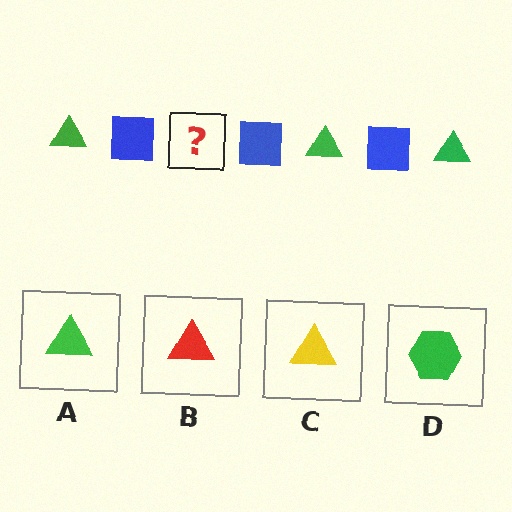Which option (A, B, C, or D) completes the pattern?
A.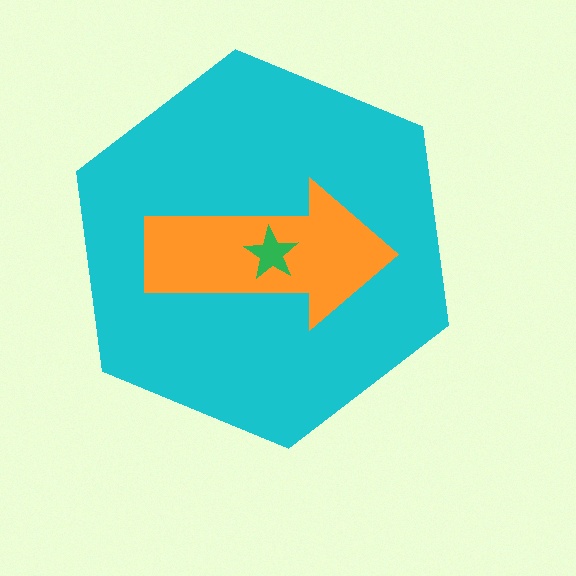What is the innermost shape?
The green star.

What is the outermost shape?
The cyan hexagon.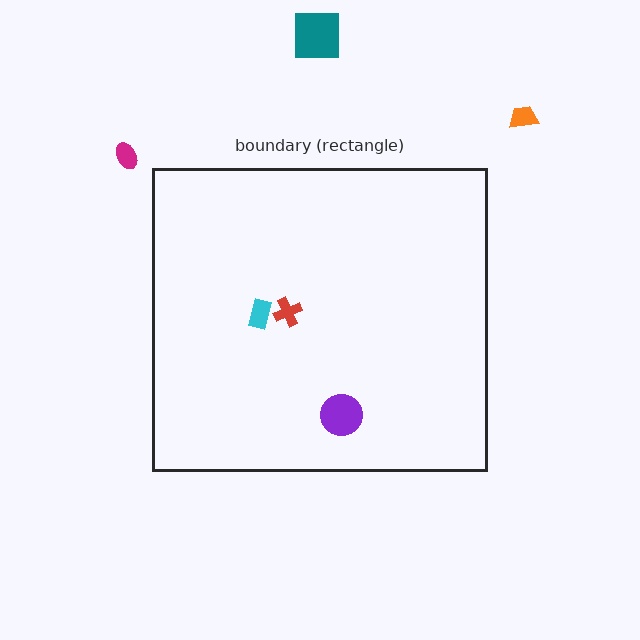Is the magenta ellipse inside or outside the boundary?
Outside.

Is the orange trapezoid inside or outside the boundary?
Outside.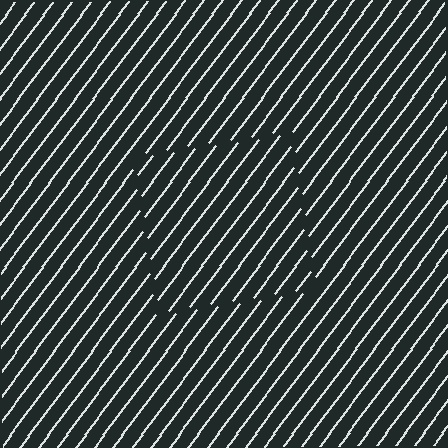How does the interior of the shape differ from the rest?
The interior of the shape contains the same grating, shifted by half a period — the contour is defined by the phase discontinuity where line-ends from the inner and outer gratings abut.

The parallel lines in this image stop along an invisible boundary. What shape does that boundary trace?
An illusory square. The interior of the shape contains the same grating, shifted by half a period — the contour is defined by the phase discontinuity where line-ends from the inner and outer gratings abut.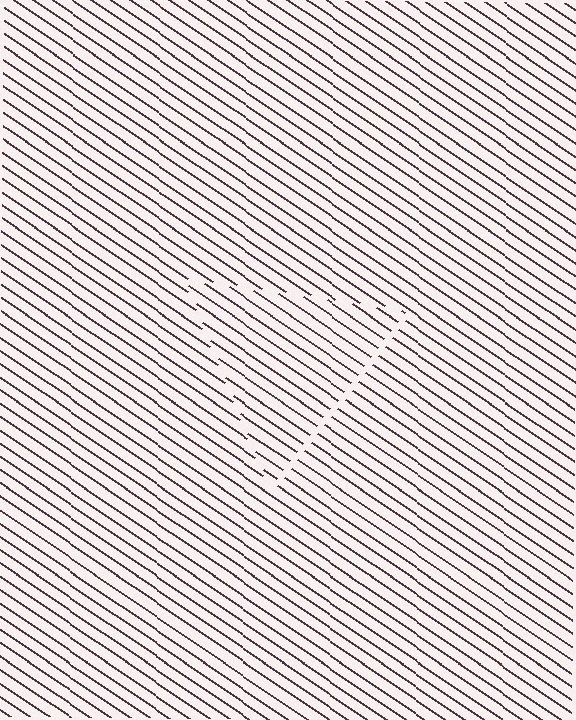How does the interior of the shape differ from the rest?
The interior of the shape contains the same grating, shifted by half a period — the contour is defined by the phase discontinuity where line-ends from the inner and outer gratings abut.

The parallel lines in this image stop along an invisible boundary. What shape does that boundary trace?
An illusory triangle. The interior of the shape contains the same grating, shifted by half a period — the contour is defined by the phase discontinuity where line-ends from the inner and outer gratings abut.